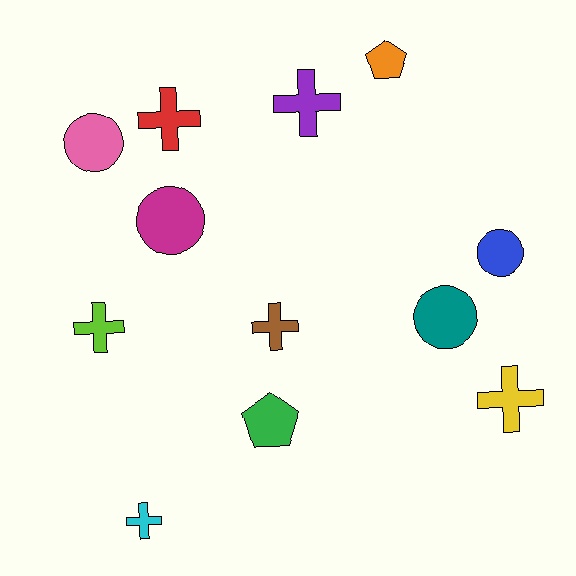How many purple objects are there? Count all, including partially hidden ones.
There is 1 purple object.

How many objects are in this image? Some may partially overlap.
There are 12 objects.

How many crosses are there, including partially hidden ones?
There are 6 crosses.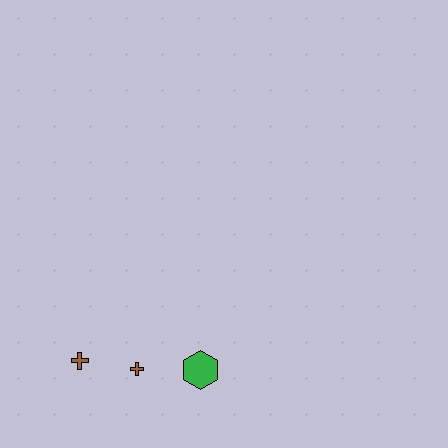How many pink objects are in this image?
There are no pink objects.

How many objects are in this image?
There are 3 objects.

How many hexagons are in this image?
There is 1 hexagon.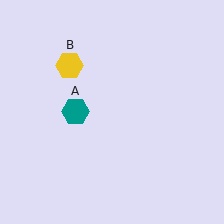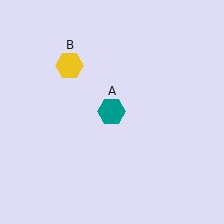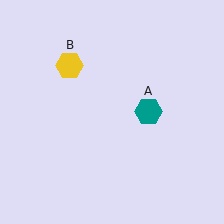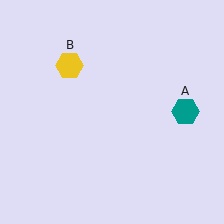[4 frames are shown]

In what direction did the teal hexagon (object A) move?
The teal hexagon (object A) moved right.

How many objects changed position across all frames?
1 object changed position: teal hexagon (object A).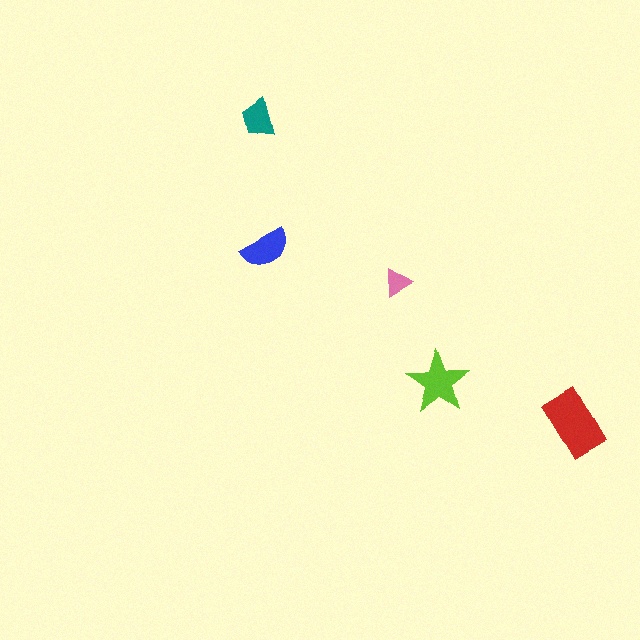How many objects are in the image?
There are 5 objects in the image.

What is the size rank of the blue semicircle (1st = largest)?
3rd.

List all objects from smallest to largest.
The pink triangle, the teal trapezoid, the blue semicircle, the lime star, the red rectangle.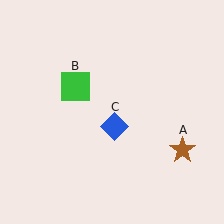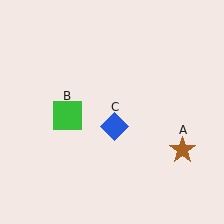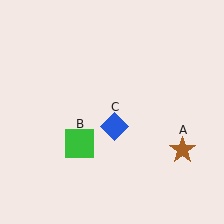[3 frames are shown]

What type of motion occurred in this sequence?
The green square (object B) rotated counterclockwise around the center of the scene.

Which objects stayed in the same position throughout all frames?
Brown star (object A) and blue diamond (object C) remained stationary.